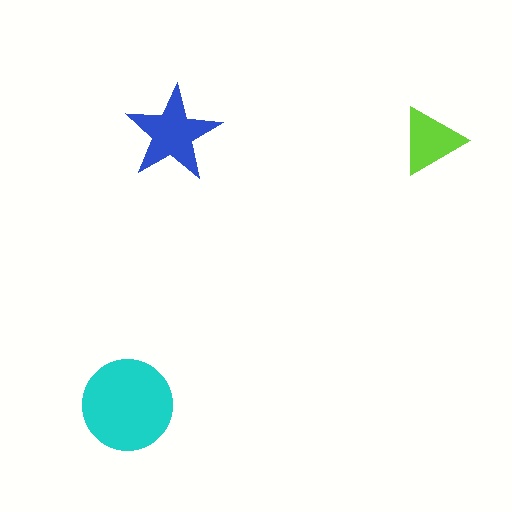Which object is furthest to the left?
The cyan circle is leftmost.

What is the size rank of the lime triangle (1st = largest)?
3rd.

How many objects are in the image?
There are 3 objects in the image.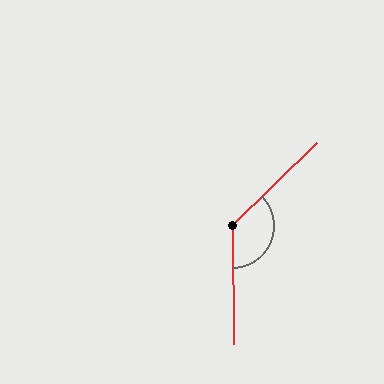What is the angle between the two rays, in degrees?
Approximately 134 degrees.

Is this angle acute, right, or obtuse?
It is obtuse.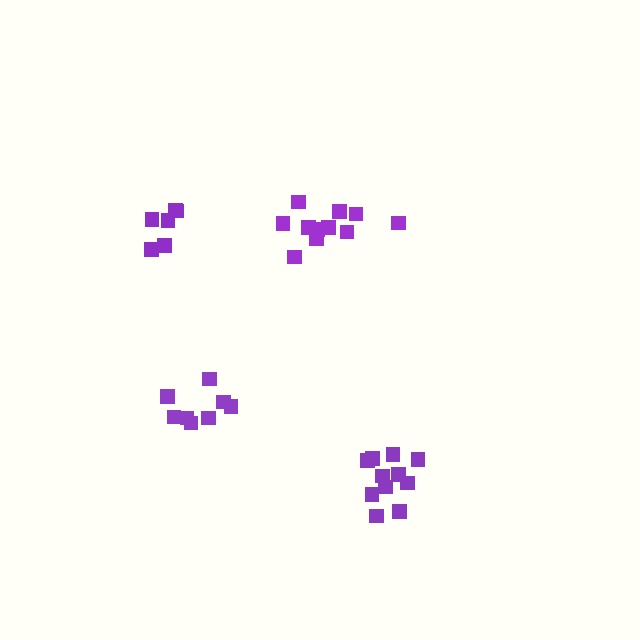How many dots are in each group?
Group 1: 11 dots, Group 2: 6 dots, Group 3: 11 dots, Group 4: 8 dots (36 total).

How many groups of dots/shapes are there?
There are 4 groups.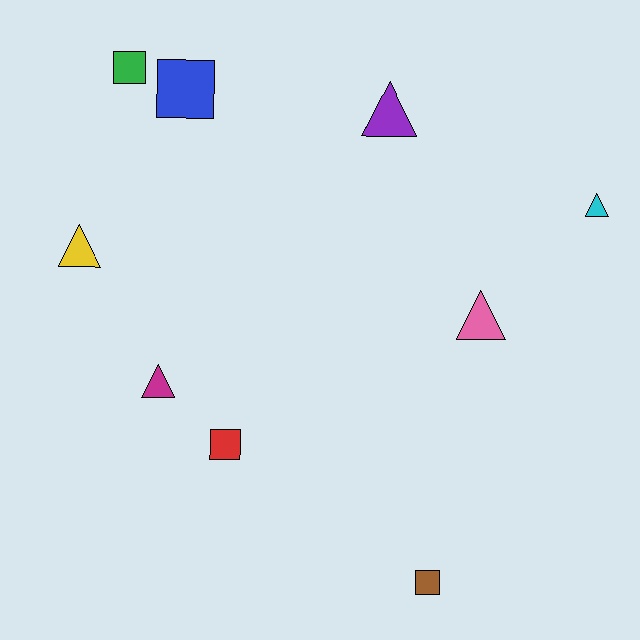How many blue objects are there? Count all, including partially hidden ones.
There is 1 blue object.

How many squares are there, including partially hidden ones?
There are 4 squares.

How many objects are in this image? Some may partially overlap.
There are 9 objects.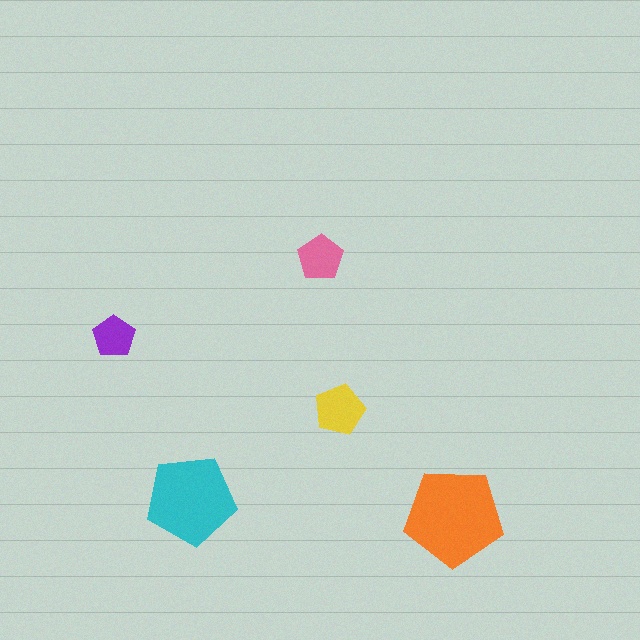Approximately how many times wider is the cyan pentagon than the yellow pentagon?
About 2 times wider.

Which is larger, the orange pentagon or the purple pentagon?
The orange one.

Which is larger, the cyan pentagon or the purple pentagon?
The cyan one.